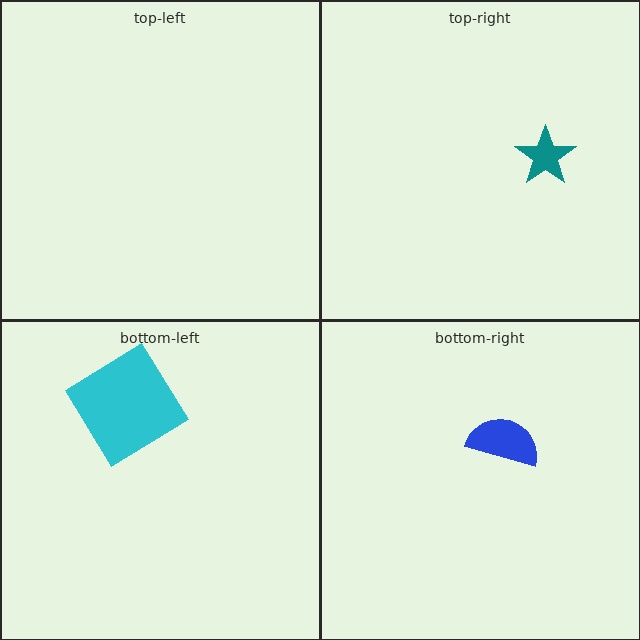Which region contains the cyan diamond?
The bottom-left region.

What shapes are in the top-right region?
The teal star.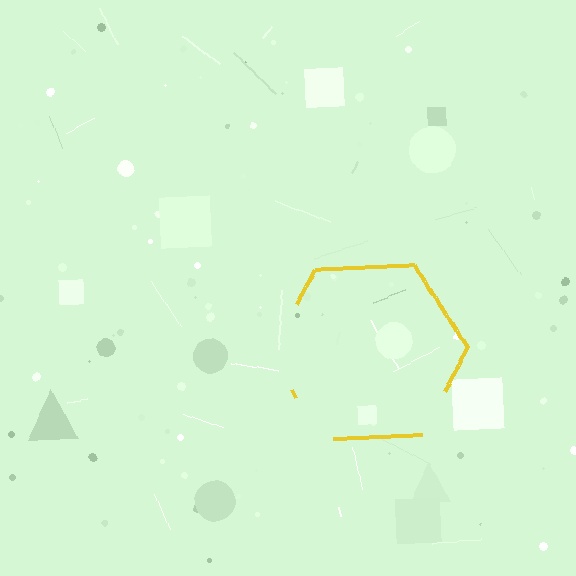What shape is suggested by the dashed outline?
The dashed outline suggests a hexagon.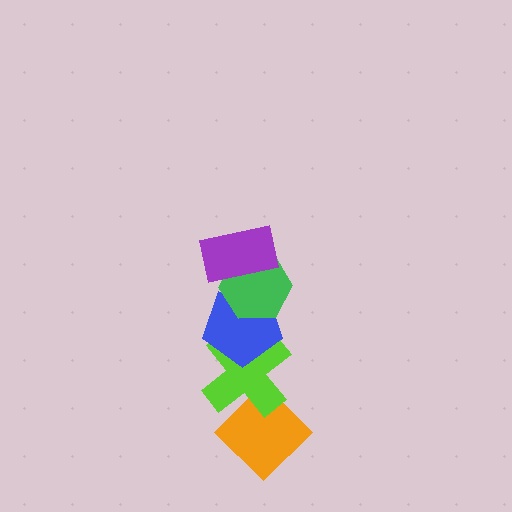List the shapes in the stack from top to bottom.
From top to bottom: the purple rectangle, the green hexagon, the blue pentagon, the lime cross, the orange diamond.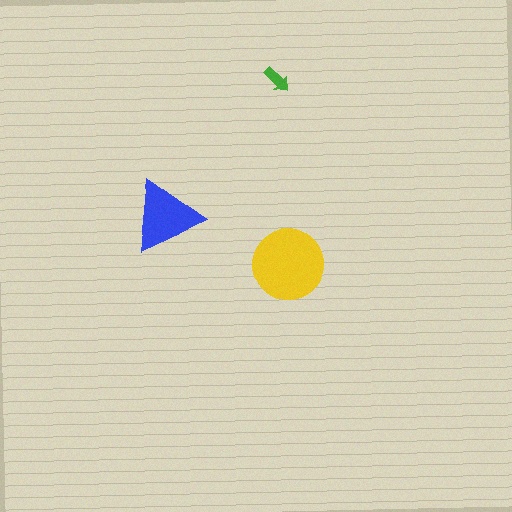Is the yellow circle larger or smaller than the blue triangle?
Larger.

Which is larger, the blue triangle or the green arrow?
The blue triangle.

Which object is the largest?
The yellow circle.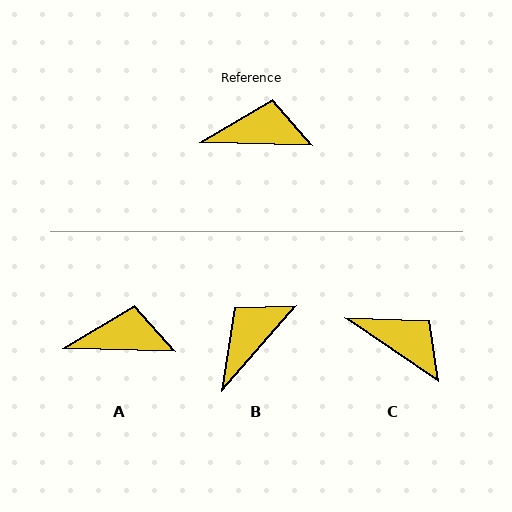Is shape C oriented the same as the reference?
No, it is off by about 33 degrees.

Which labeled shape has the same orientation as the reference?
A.